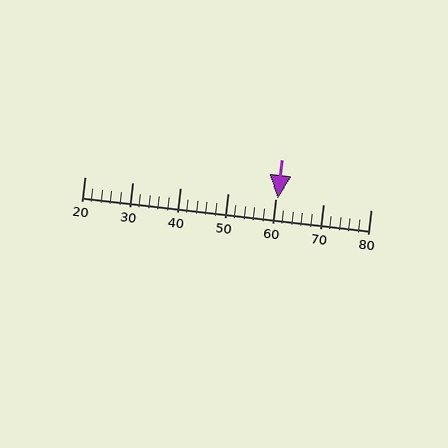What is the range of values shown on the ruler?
The ruler shows values from 20 to 80.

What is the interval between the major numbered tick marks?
The major tick marks are spaced 10 units apart.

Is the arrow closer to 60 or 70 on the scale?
The arrow is closer to 60.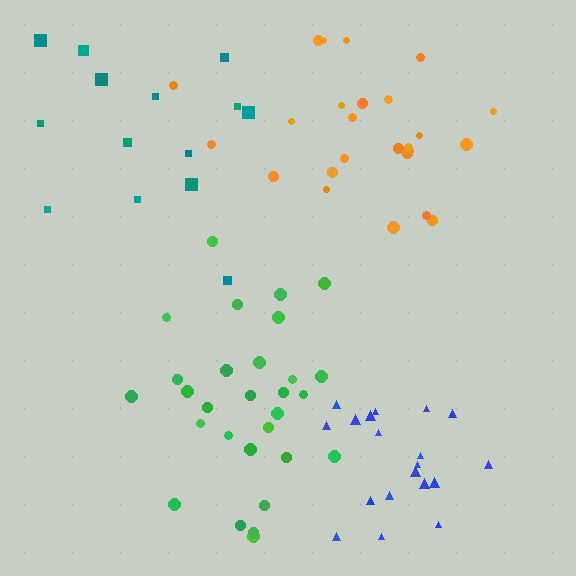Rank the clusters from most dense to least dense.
blue, green, orange, teal.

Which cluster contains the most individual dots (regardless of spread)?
Green (29).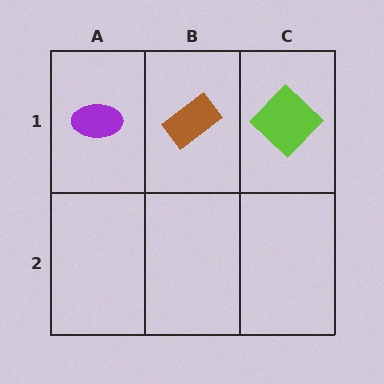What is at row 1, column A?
A purple ellipse.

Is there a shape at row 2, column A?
No, that cell is empty.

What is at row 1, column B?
A brown rectangle.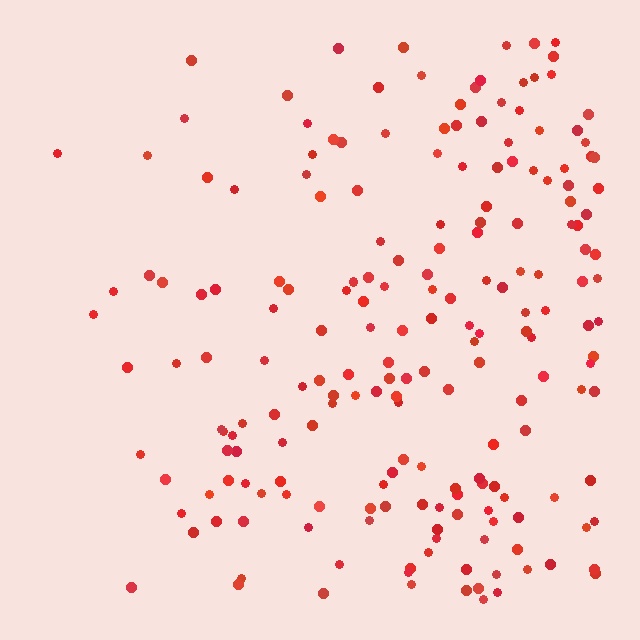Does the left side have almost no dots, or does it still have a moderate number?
Still a moderate number, just noticeably fewer than the right.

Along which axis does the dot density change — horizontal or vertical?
Horizontal.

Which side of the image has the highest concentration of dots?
The right.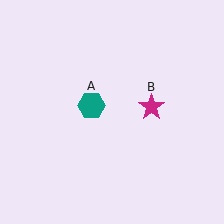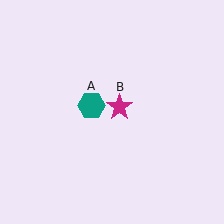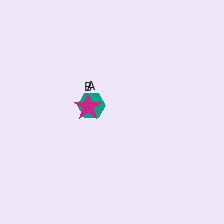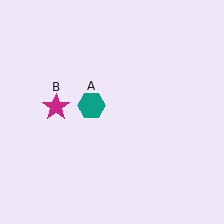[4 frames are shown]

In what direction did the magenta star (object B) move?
The magenta star (object B) moved left.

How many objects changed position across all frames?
1 object changed position: magenta star (object B).